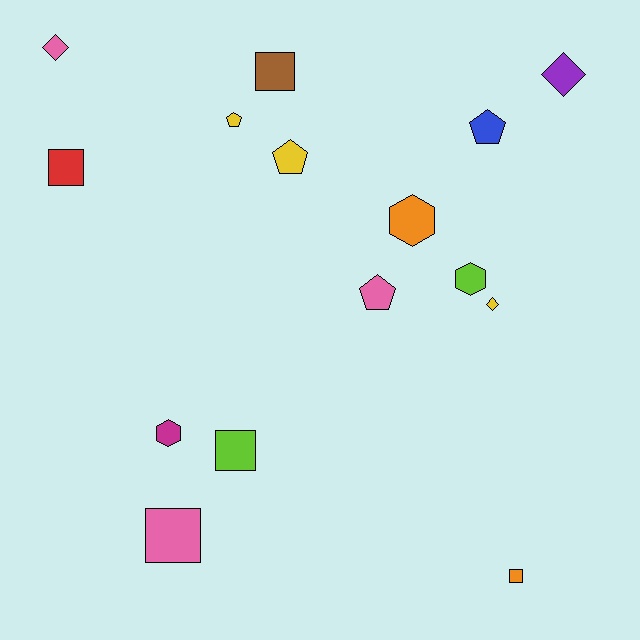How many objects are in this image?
There are 15 objects.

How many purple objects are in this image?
There is 1 purple object.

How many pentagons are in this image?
There are 4 pentagons.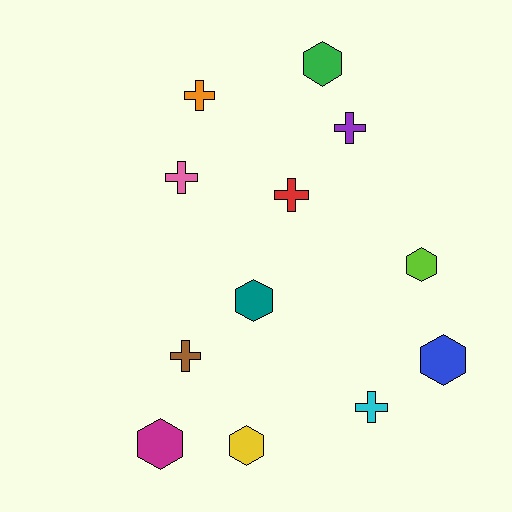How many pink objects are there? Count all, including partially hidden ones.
There is 1 pink object.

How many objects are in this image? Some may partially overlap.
There are 12 objects.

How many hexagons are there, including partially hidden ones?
There are 6 hexagons.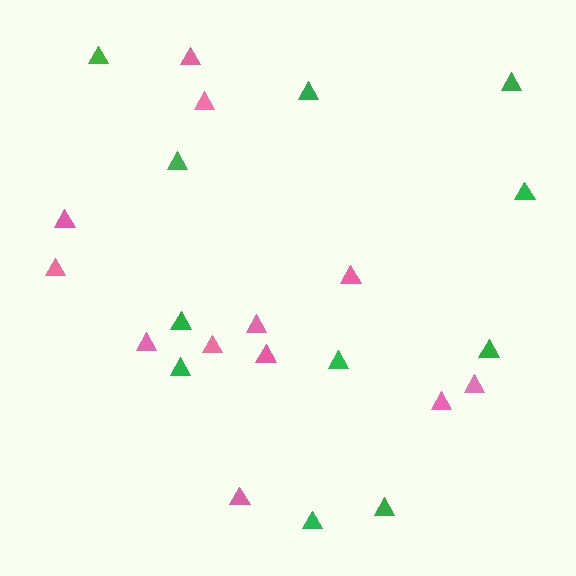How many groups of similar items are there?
There are 2 groups: one group of pink triangles (12) and one group of green triangles (11).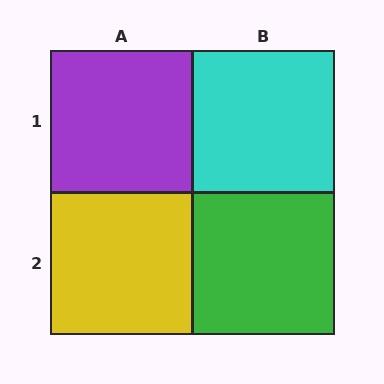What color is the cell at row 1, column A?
Purple.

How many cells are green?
1 cell is green.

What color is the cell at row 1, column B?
Cyan.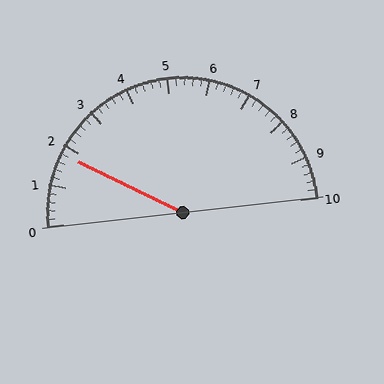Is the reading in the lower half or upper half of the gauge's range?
The reading is in the lower half of the range (0 to 10).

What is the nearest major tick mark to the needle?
The nearest major tick mark is 2.